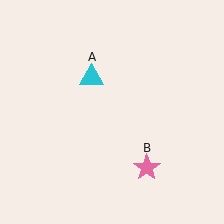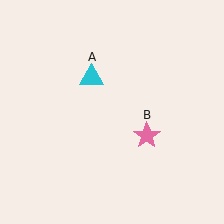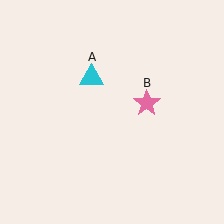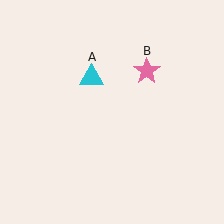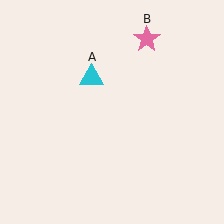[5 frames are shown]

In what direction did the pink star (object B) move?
The pink star (object B) moved up.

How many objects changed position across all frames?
1 object changed position: pink star (object B).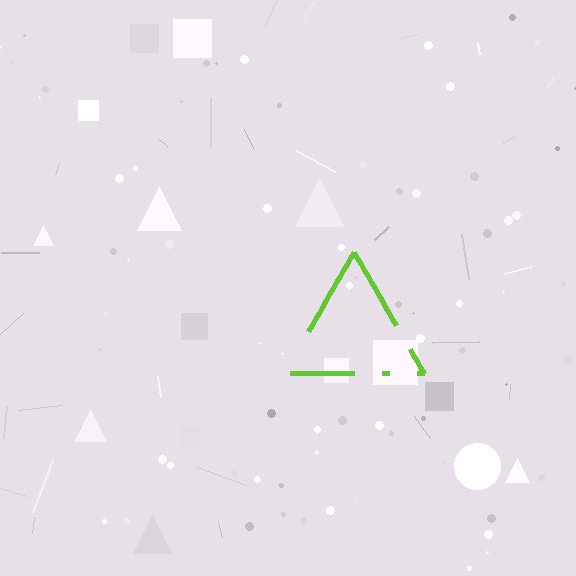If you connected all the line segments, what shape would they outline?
They would outline a triangle.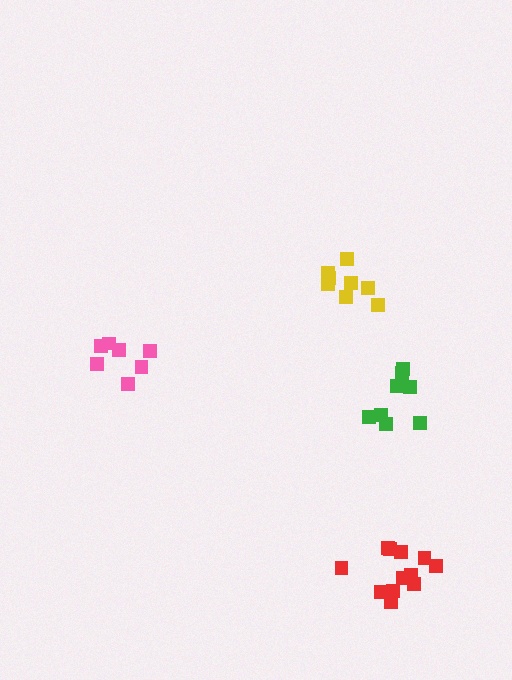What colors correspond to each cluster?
The clusters are colored: red, yellow, green, pink.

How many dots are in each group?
Group 1: 12 dots, Group 2: 8 dots, Group 3: 8 dots, Group 4: 7 dots (35 total).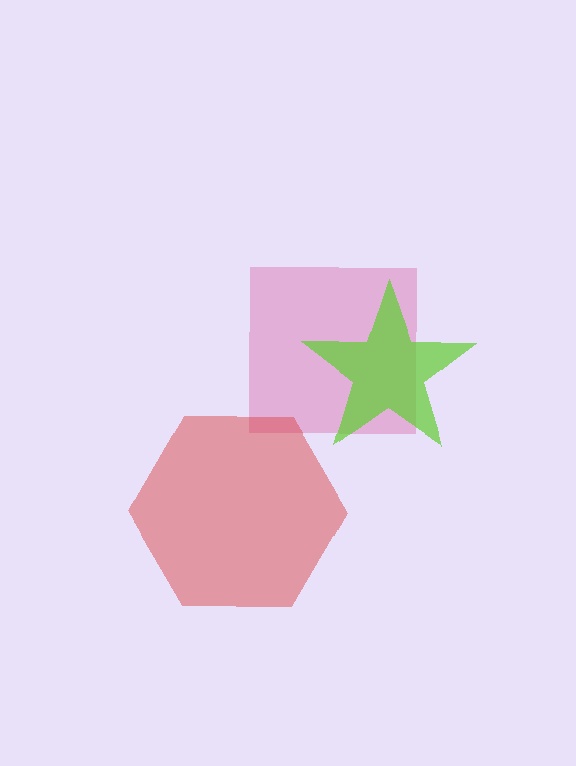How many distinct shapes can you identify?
There are 3 distinct shapes: a pink square, a lime star, a red hexagon.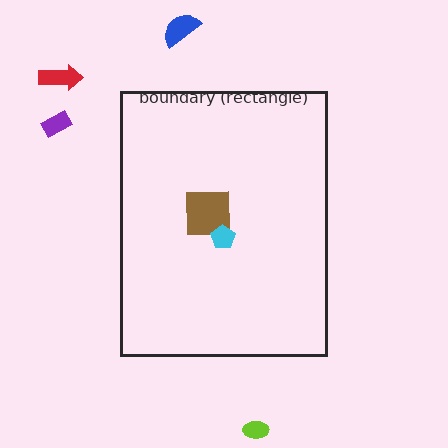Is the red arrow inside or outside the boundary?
Outside.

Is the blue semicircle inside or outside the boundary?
Outside.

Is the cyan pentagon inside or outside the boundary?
Inside.